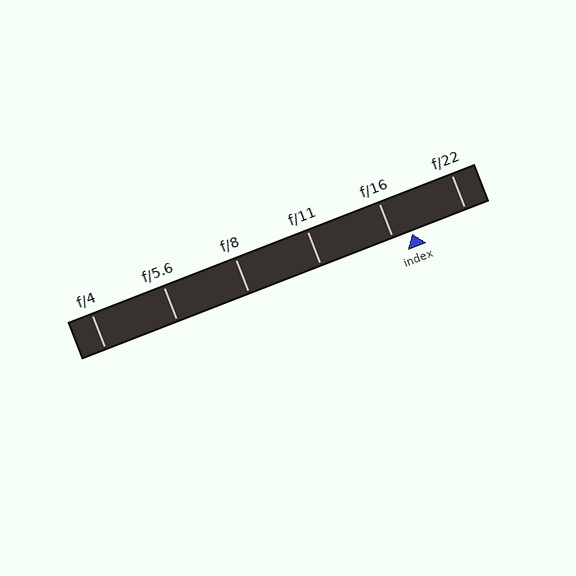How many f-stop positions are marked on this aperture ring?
There are 6 f-stop positions marked.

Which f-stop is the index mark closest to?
The index mark is closest to f/16.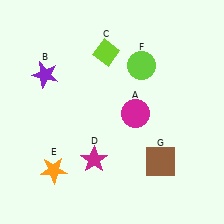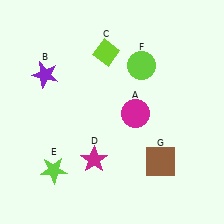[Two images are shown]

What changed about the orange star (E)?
In Image 1, E is orange. In Image 2, it changed to lime.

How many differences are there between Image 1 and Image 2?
There is 1 difference between the two images.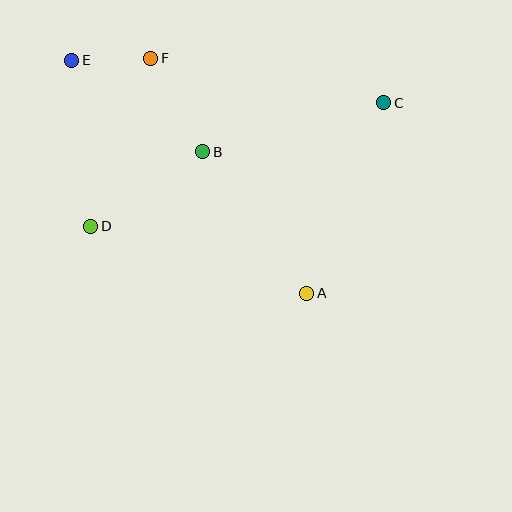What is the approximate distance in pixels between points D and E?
The distance between D and E is approximately 167 pixels.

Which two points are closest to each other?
Points E and F are closest to each other.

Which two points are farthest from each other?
Points A and E are farthest from each other.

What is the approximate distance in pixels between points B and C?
The distance between B and C is approximately 187 pixels.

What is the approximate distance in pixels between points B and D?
The distance between B and D is approximately 134 pixels.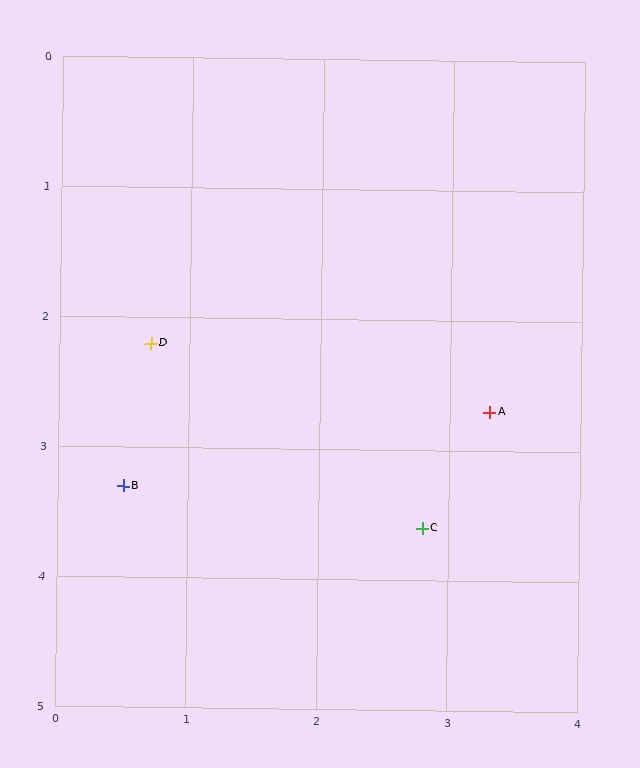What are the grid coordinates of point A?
Point A is at approximately (3.3, 2.7).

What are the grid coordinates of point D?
Point D is at approximately (0.7, 2.2).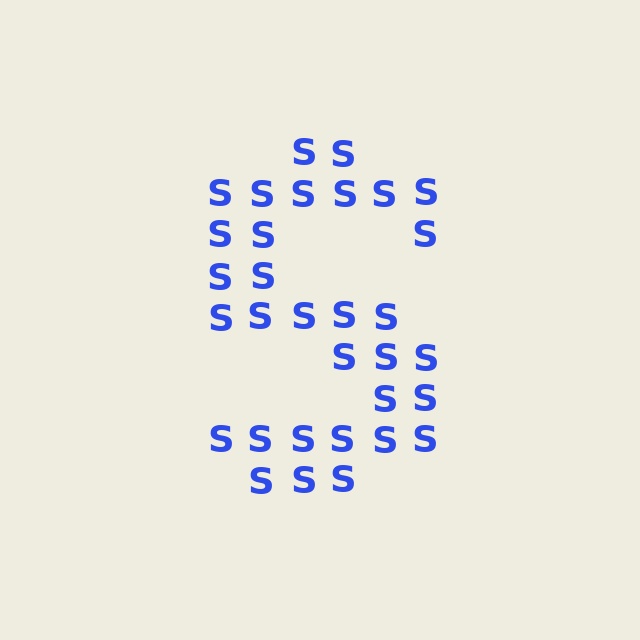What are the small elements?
The small elements are letter S's.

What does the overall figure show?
The overall figure shows the letter S.